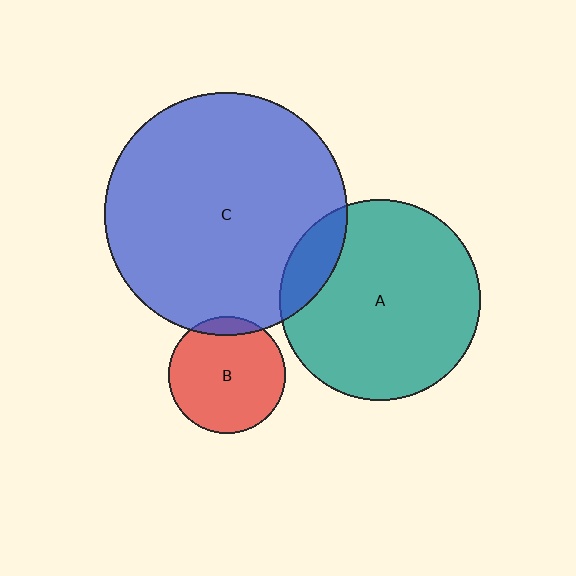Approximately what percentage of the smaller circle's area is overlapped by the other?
Approximately 15%.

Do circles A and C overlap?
Yes.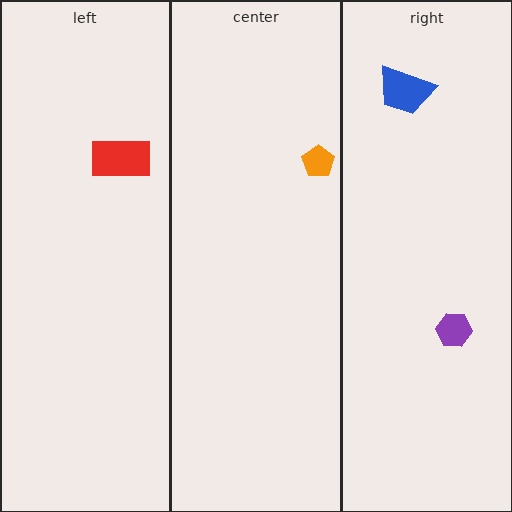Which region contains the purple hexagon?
The right region.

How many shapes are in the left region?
1.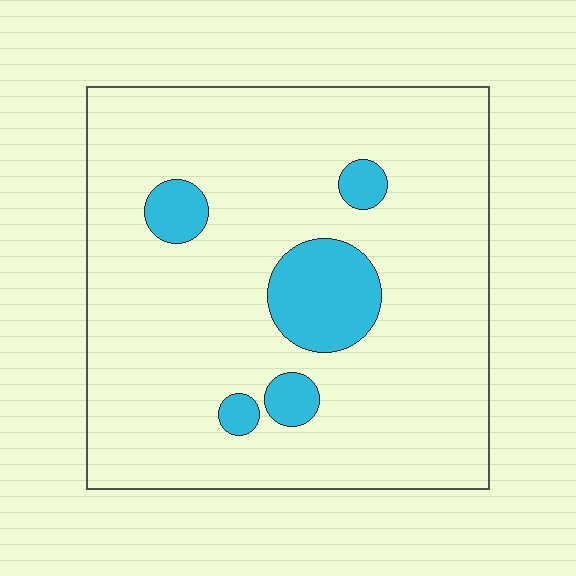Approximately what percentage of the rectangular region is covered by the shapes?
Approximately 10%.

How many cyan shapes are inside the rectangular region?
5.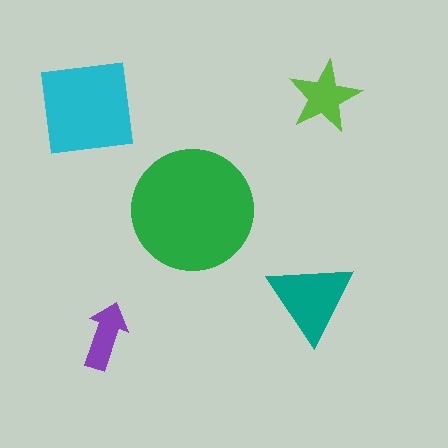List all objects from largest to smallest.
The green circle, the cyan square, the teal triangle, the lime star, the purple arrow.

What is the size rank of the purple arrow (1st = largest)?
5th.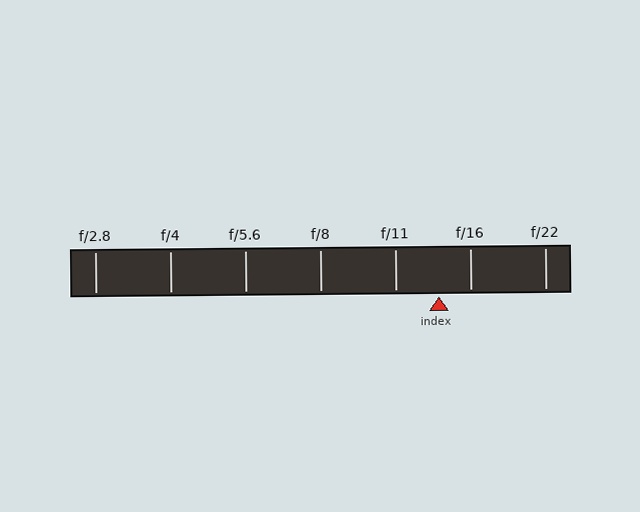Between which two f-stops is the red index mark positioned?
The index mark is between f/11 and f/16.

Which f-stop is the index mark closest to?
The index mark is closest to f/16.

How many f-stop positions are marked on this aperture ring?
There are 7 f-stop positions marked.